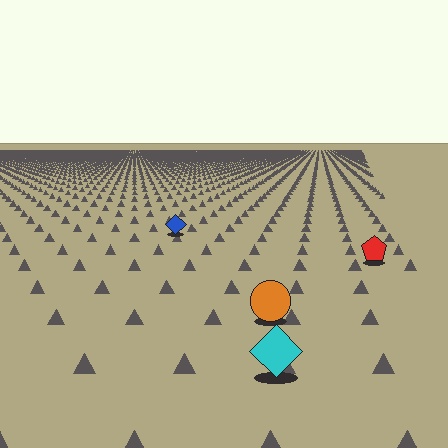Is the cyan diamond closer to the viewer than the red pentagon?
Yes. The cyan diamond is closer — you can tell from the texture gradient: the ground texture is coarser near it.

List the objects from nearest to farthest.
From nearest to farthest: the cyan diamond, the orange circle, the red pentagon, the blue diamond.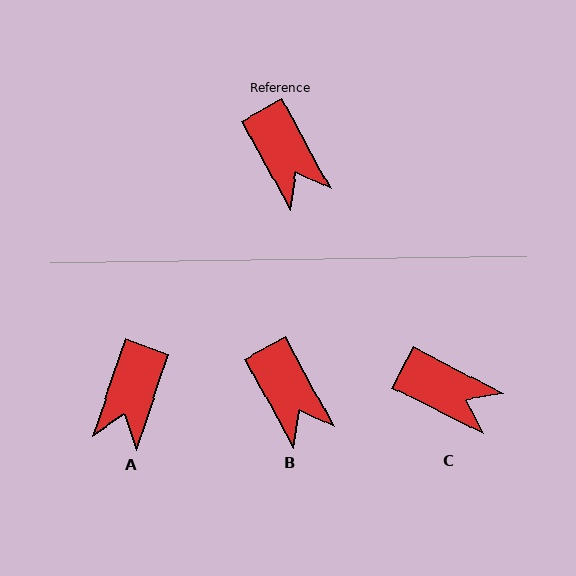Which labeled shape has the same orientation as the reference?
B.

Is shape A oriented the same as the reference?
No, it is off by about 47 degrees.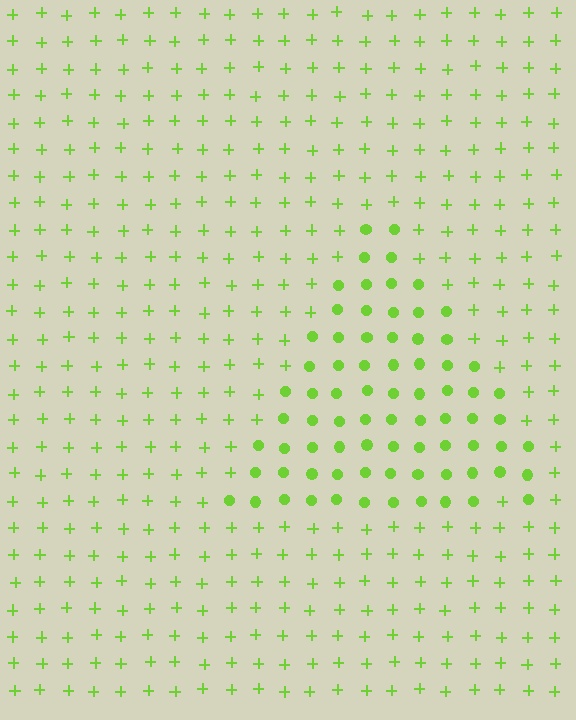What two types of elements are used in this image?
The image uses circles inside the triangle region and plus signs outside it.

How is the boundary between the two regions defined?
The boundary is defined by a change in element shape: circles inside vs. plus signs outside. All elements share the same color and spacing.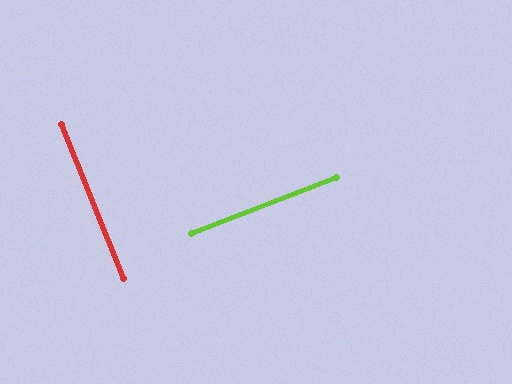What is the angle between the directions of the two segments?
Approximately 89 degrees.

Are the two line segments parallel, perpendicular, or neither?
Perpendicular — they meet at approximately 89°.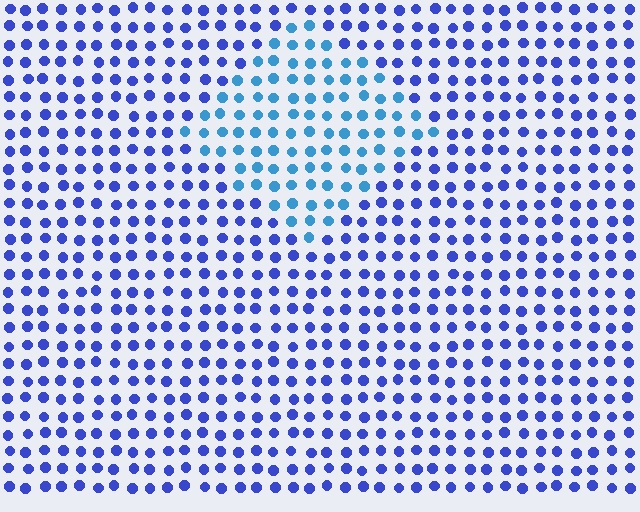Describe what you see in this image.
The image is filled with small blue elements in a uniform arrangement. A diamond-shaped region is visible where the elements are tinted to a slightly different hue, forming a subtle color boundary.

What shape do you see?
I see a diamond.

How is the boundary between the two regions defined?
The boundary is defined purely by a slight shift in hue (about 33 degrees). Spacing, size, and orientation are identical on both sides.